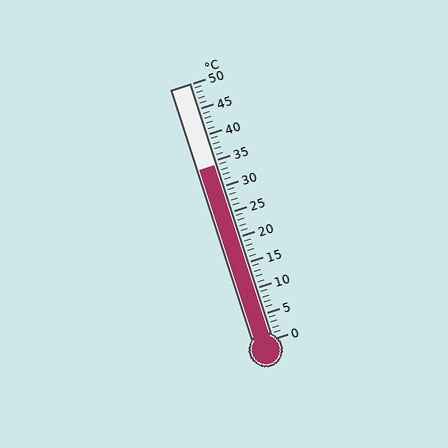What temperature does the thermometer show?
The thermometer shows approximately 34°C.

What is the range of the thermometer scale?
The thermometer scale ranges from 0°C to 50°C.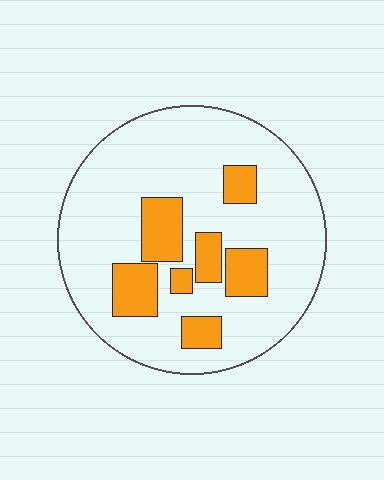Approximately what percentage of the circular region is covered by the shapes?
Approximately 20%.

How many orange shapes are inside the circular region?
7.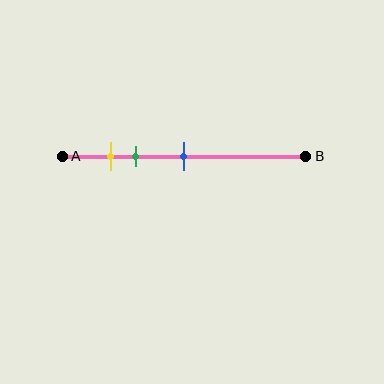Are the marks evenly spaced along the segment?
No, the marks are not evenly spaced.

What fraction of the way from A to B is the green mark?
The green mark is approximately 30% (0.3) of the way from A to B.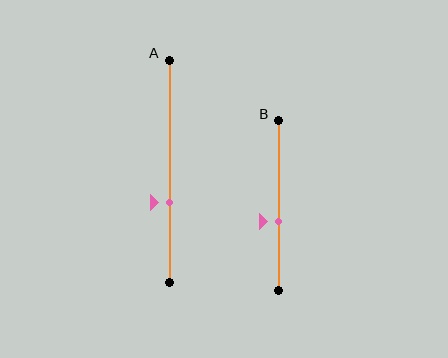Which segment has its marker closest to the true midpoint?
Segment B has its marker closest to the true midpoint.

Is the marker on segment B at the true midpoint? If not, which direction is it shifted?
No, the marker on segment B is shifted downward by about 10% of the segment length.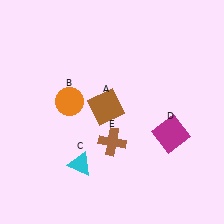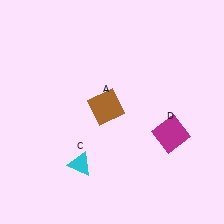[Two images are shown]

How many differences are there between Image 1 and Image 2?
There are 2 differences between the two images.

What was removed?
The brown cross (E), the orange circle (B) were removed in Image 2.